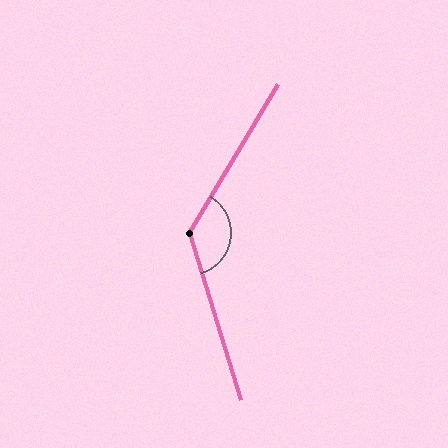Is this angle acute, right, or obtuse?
It is obtuse.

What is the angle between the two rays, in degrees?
Approximately 132 degrees.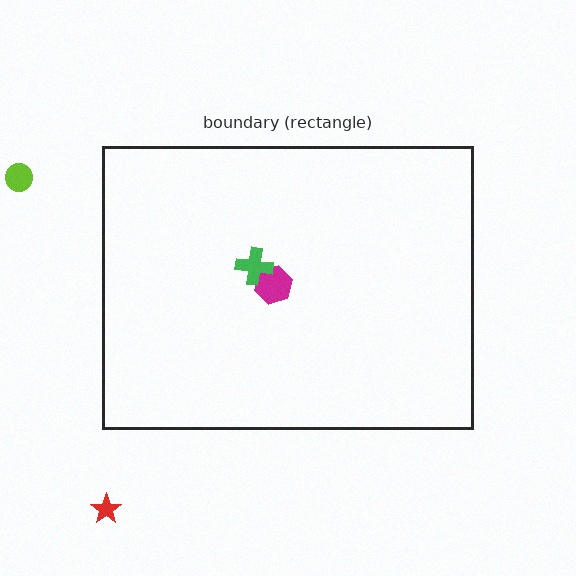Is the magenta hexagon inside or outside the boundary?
Inside.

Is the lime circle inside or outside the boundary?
Outside.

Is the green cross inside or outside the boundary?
Inside.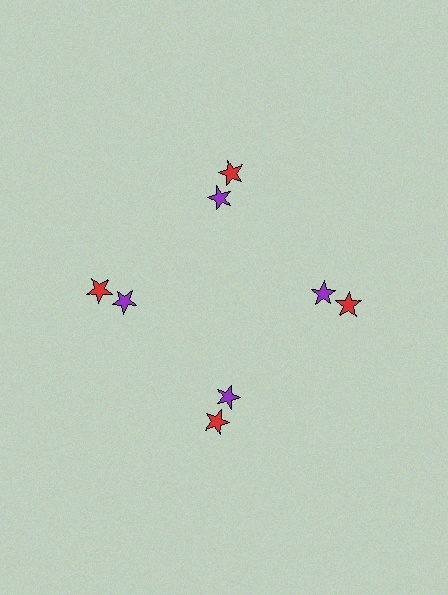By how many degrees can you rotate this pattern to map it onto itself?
The pattern maps onto itself every 90 degrees of rotation.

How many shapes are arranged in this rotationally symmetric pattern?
There are 8 shapes, arranged in 4 groups of 2.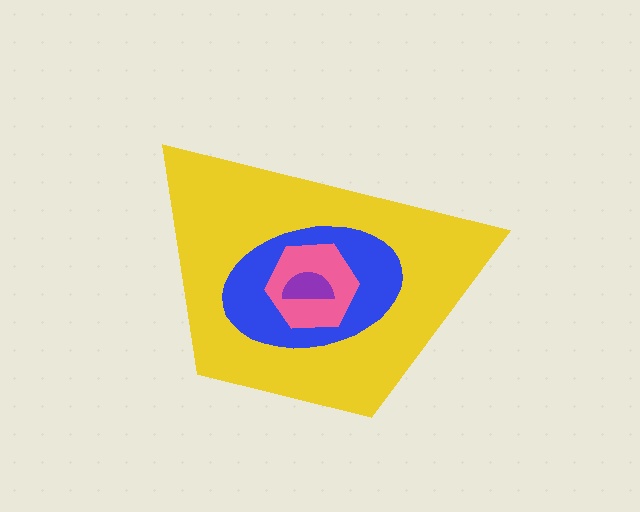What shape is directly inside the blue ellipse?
The pink hexagon.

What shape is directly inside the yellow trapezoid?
The blue ellipse.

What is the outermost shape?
The yellow trapezoid.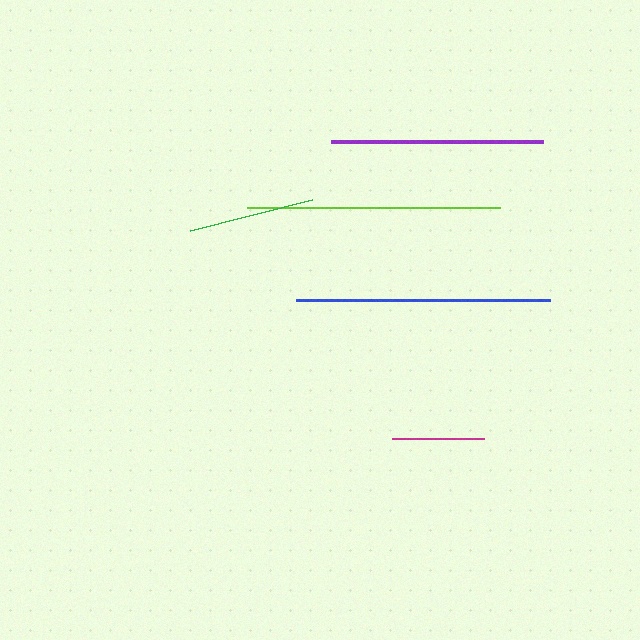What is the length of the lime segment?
The lime segment is approximately 253 pixels long.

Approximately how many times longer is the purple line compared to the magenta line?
The purple line is approximately 2.3 times the length of the magenta line.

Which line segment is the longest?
The blue line is the longest at approximately 254 pixels.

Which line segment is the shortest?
The magenta line is the shortest at approximately 92 pixels.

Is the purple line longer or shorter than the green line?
The purple line is longer than the green line.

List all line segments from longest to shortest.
From longest to shortest: blue, lime, purple, green, magenta.